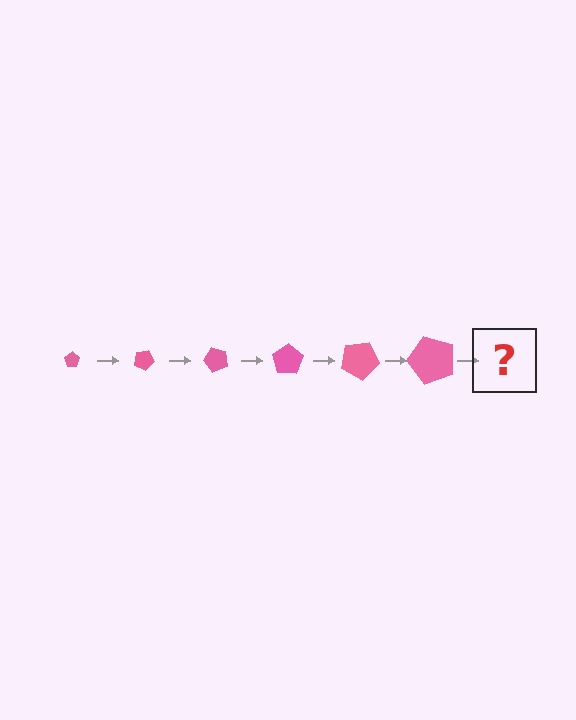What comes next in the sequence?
The next element should be a pentagon, larger than the previous one and rotated 150 degrees from the start.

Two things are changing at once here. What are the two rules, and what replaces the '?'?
The two rules are that the pentagon grows larger each step and it rotates 25 degrees each step. The '?' should be a pentagon, larger than the previous one and rotated 150 degrees from the start.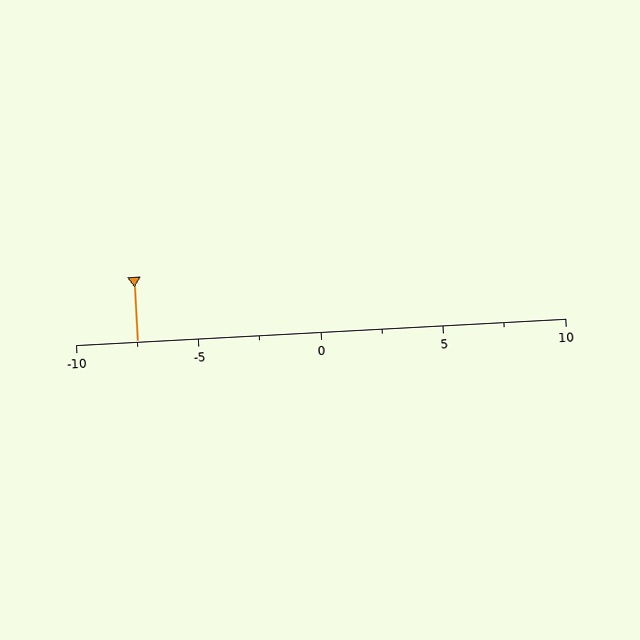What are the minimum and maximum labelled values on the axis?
The axis runs from -10 to 10.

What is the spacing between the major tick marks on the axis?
The major ticks are spaced 5 apart.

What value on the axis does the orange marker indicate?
The marker indicates approximately -7.5.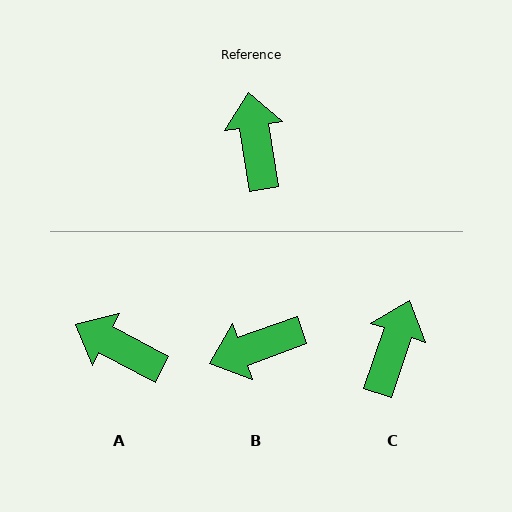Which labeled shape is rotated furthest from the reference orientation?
B, about 101 degrees away.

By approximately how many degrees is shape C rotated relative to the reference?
Approximately 28 degrees clockwise.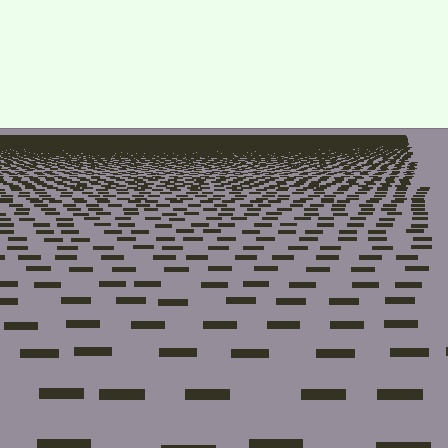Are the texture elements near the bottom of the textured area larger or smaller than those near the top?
Larger. Near the bottom, elements are closer to the viewer and appear at a bigger on-screen size.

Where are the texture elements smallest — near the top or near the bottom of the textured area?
Near the top.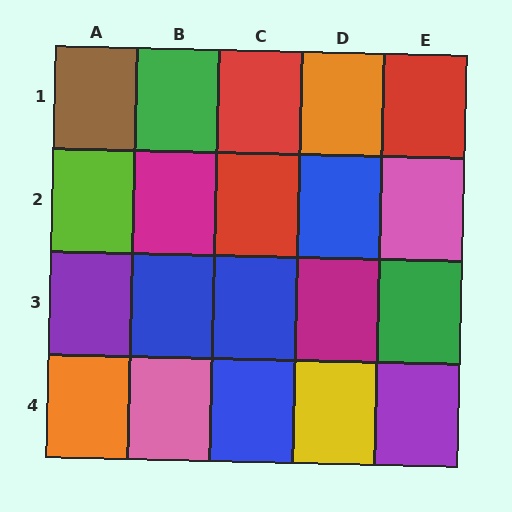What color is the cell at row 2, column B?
Magenta.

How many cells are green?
2 cells are green.